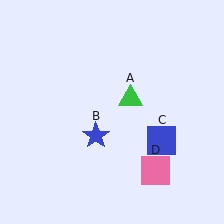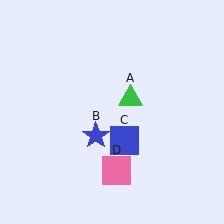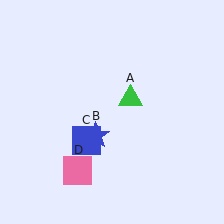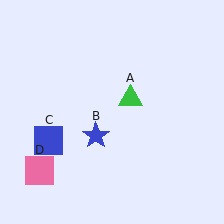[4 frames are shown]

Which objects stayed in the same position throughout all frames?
Green triangle (object A) and blue star (object B) remained stationary.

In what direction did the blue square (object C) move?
The blue square (object C) moved left.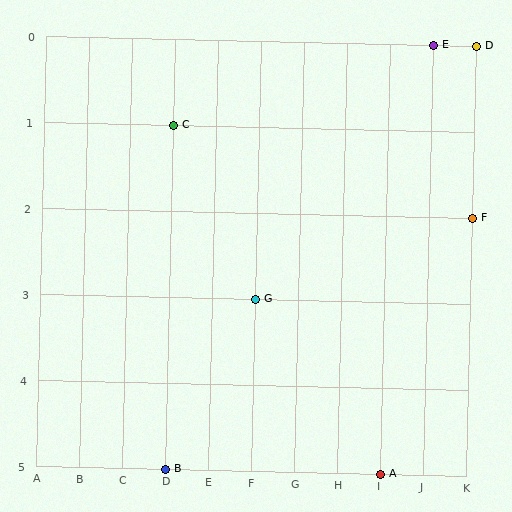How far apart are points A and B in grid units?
Points A and B are 5 columns apart.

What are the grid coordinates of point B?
Point B is at grid coordinates (D, 5).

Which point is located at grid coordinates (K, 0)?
Point D is at (K, 0).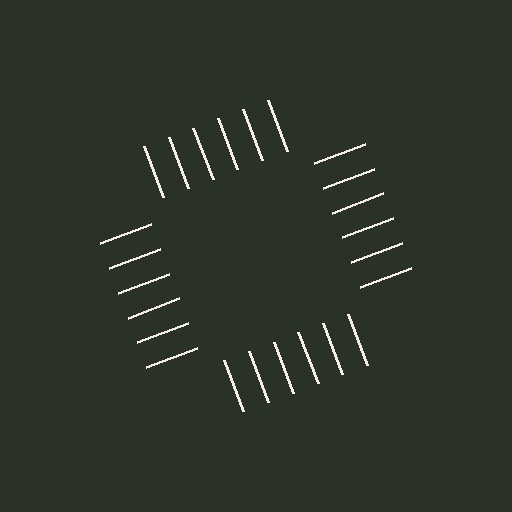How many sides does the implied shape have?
4 sides — the line-ends trace a square.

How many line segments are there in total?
24 — 6 along each of the 4 edges.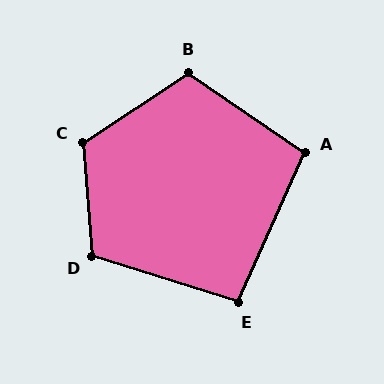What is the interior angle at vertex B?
Approximately 112 degrees (obtuse).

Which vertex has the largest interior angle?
C, at approximately 119 degrees.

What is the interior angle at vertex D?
Approximately 112 degrees (obtuse).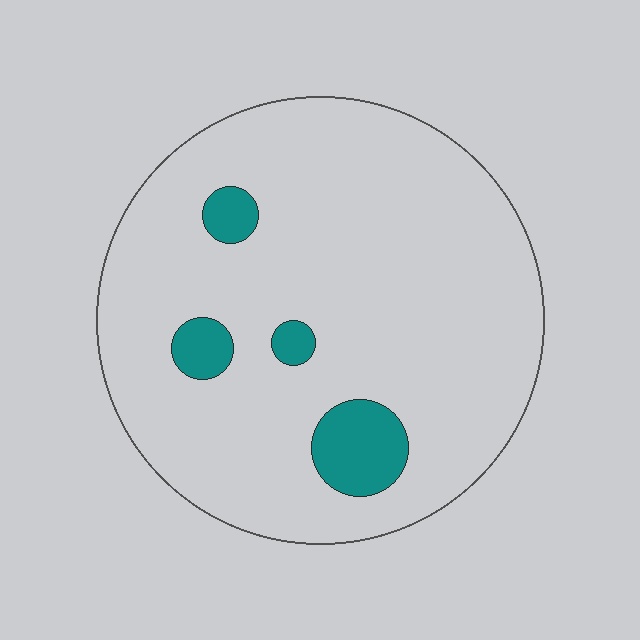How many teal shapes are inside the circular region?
4.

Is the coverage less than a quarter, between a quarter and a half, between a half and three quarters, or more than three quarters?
Less than a quarter.